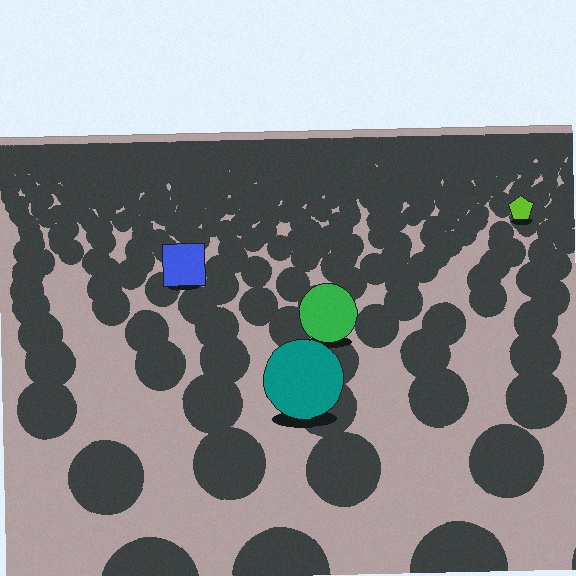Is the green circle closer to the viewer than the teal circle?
No. The teal circle is closer — you can tell from the texture gradient: the ground texture is coarser near it.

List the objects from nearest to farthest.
From nearest to farthest: the teal circle, the green circle, the blue square, the lime pentagon.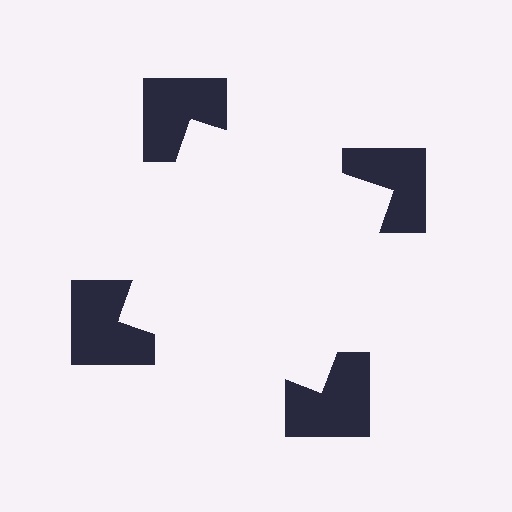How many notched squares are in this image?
There are 4 — one at each vertex of the illusory square.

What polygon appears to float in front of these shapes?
An illusory square — its edges are inferred from the aligned wedge cuts in the notched squares, not physically drawn.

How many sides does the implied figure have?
4 sides.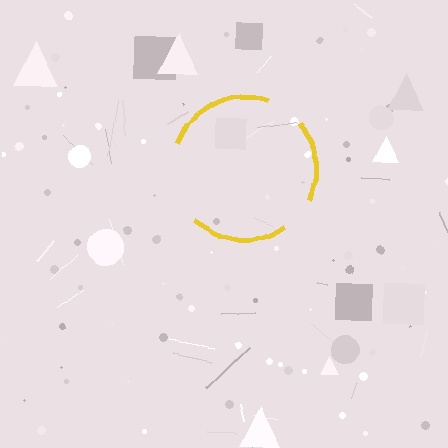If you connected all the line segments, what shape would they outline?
They would outline a circle.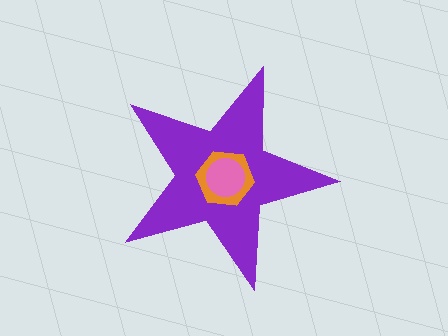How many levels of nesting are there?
3.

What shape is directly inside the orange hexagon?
The pink circle.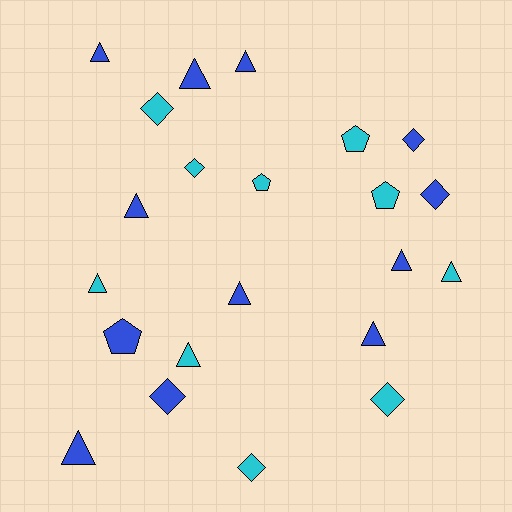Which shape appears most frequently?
Triangle, with 11 objects.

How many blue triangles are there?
There are 8 blue triangles.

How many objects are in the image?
There are 22 objects.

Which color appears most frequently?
Blue, with 12 objects.